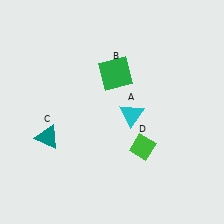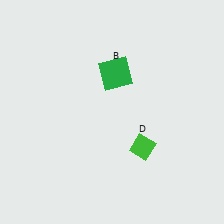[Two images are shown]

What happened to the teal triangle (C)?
The teal triangle (C) was removed in Image 2. It was in the bottom-left area of Image 1.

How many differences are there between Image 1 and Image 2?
There are 2 differences between the two images.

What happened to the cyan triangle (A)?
The cyan triangle (A) was removed in Image 2. It was in the bottom-right area of Image 1.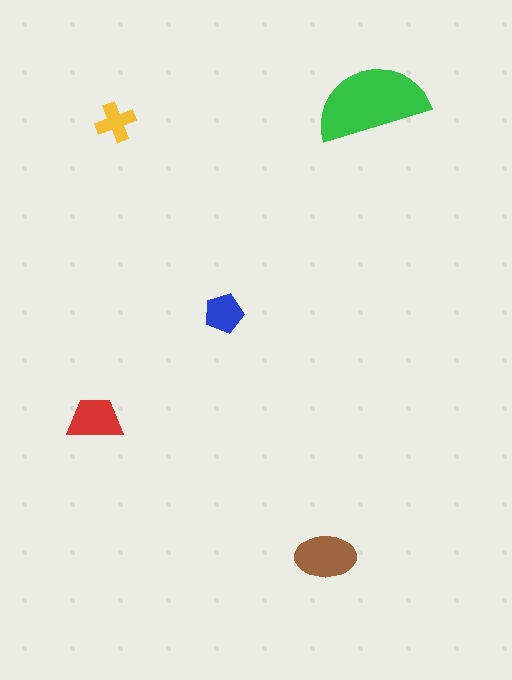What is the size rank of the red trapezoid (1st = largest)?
3rd.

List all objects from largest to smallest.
The green semicircle, the brown ellipse, the red trapezoid, the blue pentagon, the yellow cross.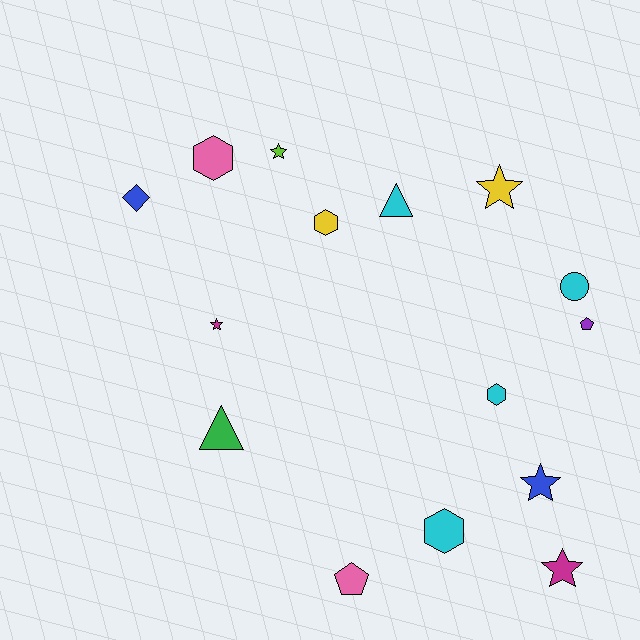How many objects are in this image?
There are 15 objects.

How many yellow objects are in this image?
There are 2 yellow objects.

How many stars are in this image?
There are 5 stars.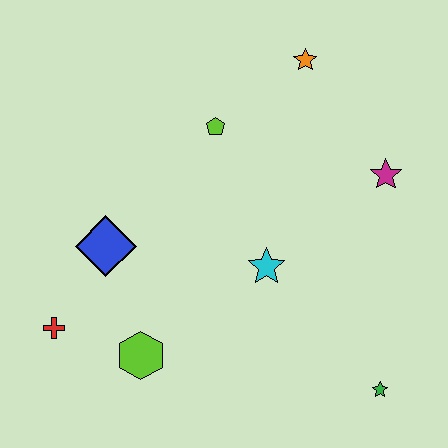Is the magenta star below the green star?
No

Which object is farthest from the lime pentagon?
The green star is farthest from the lime pentagon.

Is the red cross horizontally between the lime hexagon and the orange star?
No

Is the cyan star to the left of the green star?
Yes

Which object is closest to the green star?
The cyan star is closest to the green star.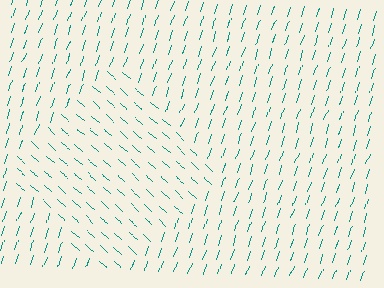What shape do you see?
I see a diamond.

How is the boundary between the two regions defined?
The boundary is defined purely by a change in line orientation (approximately 68 degrees difference). All lines are the same color and thickness.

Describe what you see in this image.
The image is filled with small teal line segments. A diamond region in the image has lines oriented differently from the surrounding lines, creating a visible texture boundary.